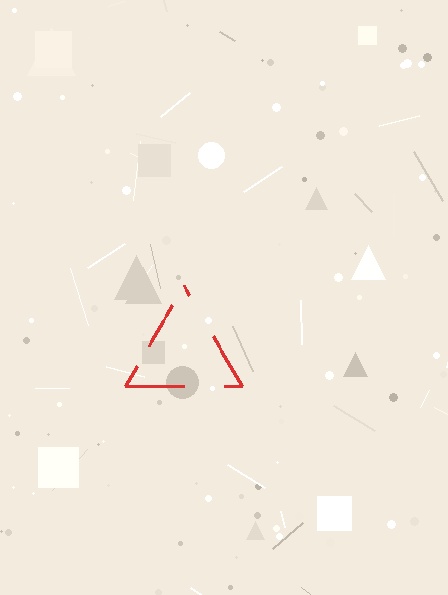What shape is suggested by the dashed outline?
The dashed outline suggests a triangle.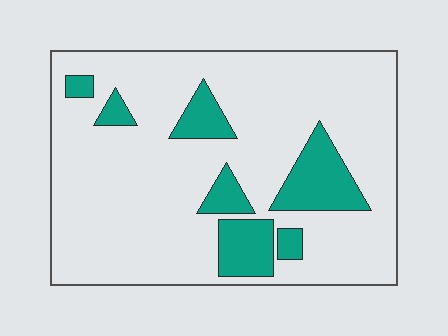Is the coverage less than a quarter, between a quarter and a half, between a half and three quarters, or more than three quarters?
Less than a quarter.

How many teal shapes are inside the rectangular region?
7.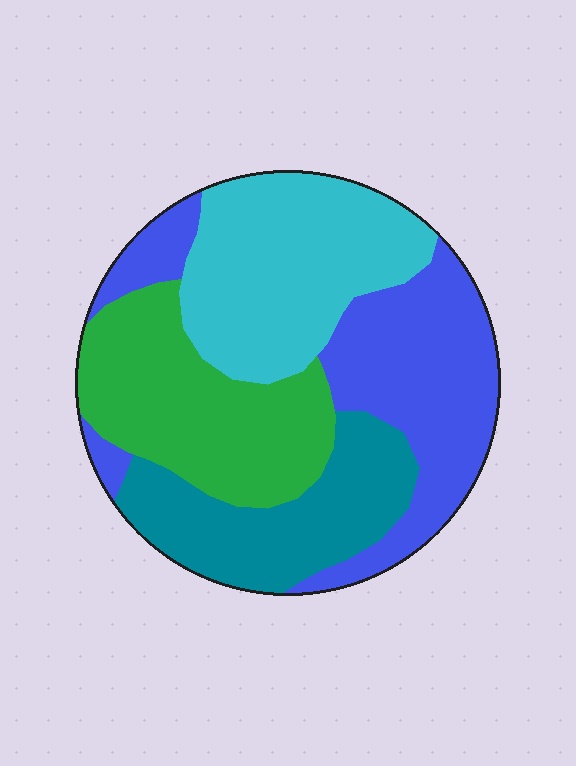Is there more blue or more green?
Blue.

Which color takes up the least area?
Teal, at roughly 20%.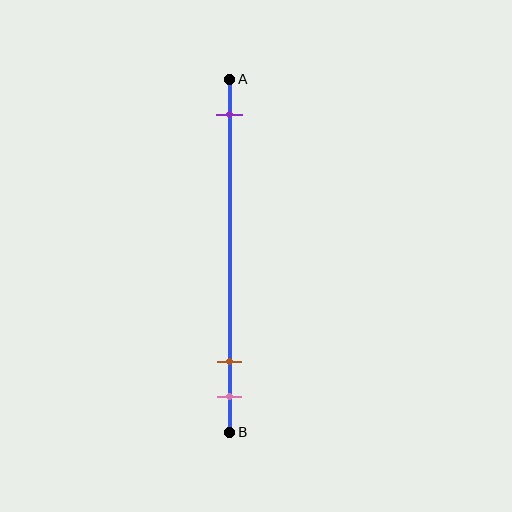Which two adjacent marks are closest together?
The brown and pink marks are the closest adjacent pair.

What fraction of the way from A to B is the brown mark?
The brown mark is approximately 80% (0.8) of the way from A to B.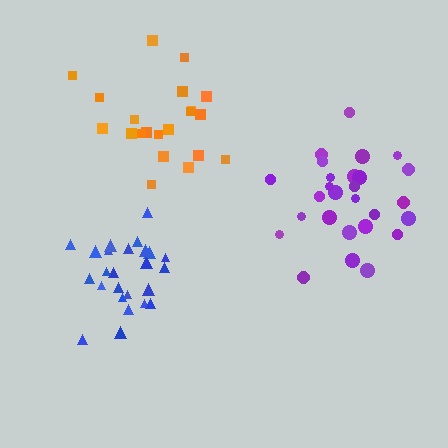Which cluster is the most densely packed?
Blue.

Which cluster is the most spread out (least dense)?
Orange.